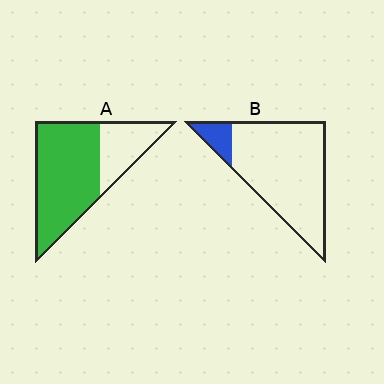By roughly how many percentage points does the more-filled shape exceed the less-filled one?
By roughly 60 percentage points (A over B).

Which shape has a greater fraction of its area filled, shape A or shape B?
Shape A.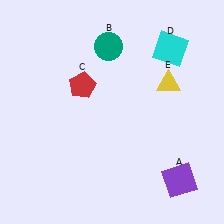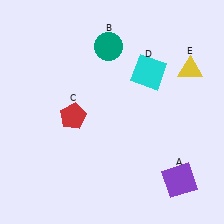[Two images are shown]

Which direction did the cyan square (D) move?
The cyan square (D) moved down.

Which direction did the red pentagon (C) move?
The red pentagon (C) moved down.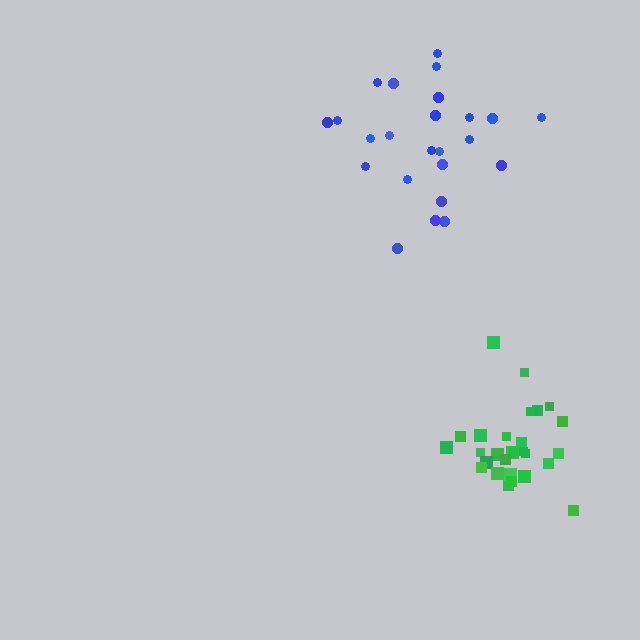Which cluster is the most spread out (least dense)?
Blue.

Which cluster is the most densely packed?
Green.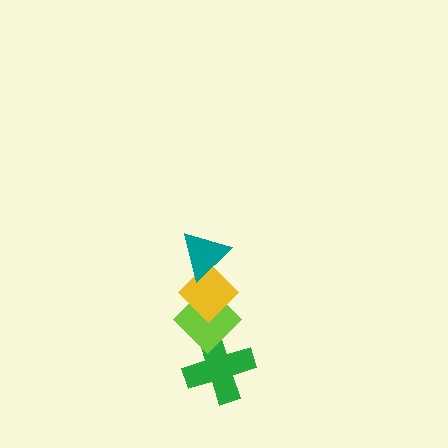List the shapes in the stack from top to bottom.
From top to bottom: the teal triangle, the yellow diamond, the lime diamond, the green cross.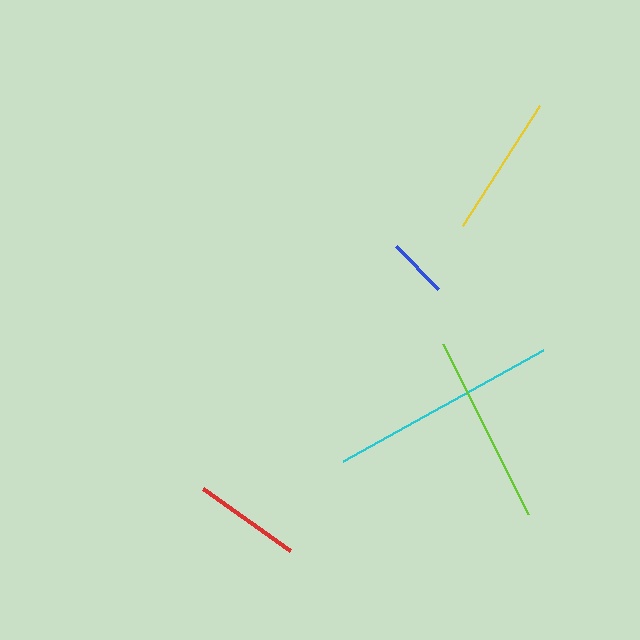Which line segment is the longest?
The cyan line is the longest at approximately 229 pixels.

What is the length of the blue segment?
The blue segment is approximately 60 pixels long.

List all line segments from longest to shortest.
From longest to shortest: cyan, lime, yellow, red, blue.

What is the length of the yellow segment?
The yellow segment is approximately 143 pixels long.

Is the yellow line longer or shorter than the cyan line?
The cyan line is longer than the yellow line.